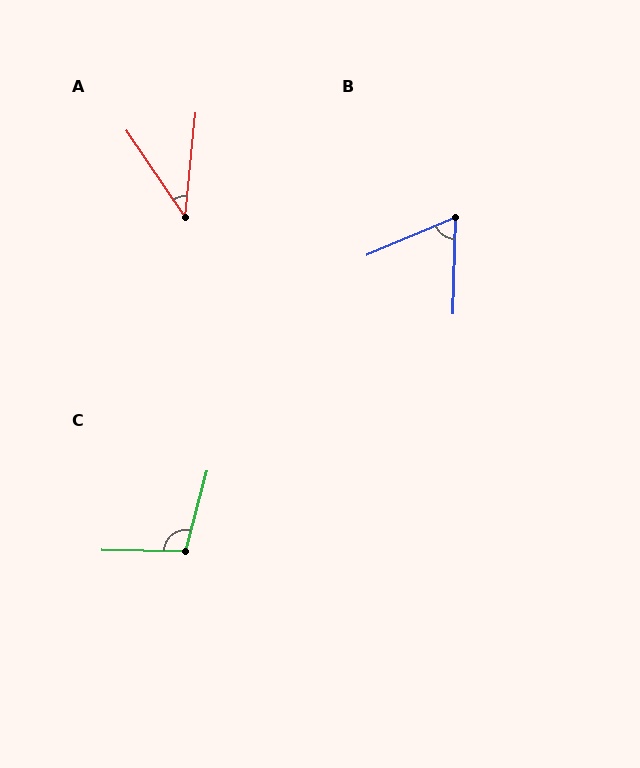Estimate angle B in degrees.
Approximately 65 degrees.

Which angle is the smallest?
A, at approximately 40 degrees.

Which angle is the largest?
C, at approximately 104 degrees.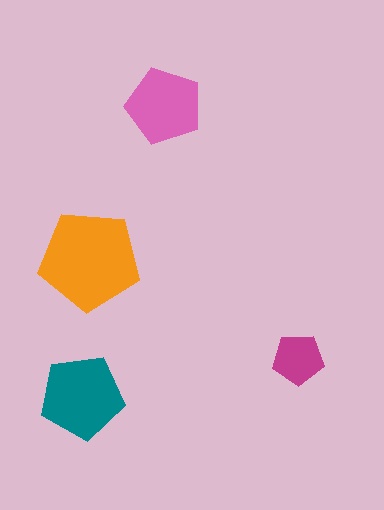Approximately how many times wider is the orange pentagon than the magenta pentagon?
About 2 times wider.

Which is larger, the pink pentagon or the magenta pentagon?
The pink one.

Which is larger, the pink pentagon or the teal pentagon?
The teal one.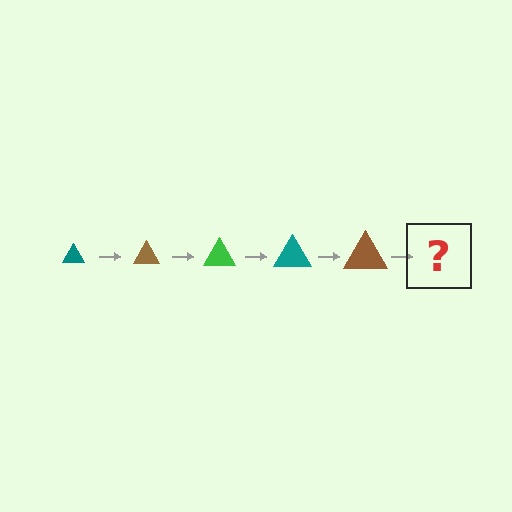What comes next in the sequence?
The next element should be a green triangle, larger than the previous one.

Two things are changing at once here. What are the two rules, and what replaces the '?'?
The two rules are that the triangle grows larger each step and the color cycles through teal, brown, and green. The '?' should be a green triangle, larger than the previous one.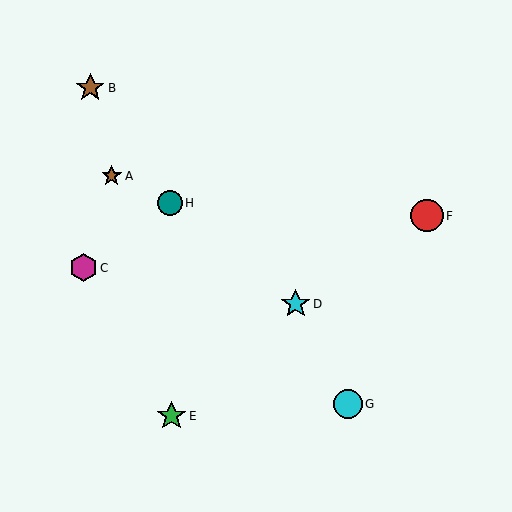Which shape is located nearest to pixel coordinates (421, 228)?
The red circle (labeled F) at (427, 216) is nearest to that location.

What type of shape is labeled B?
Shape B is a brown star.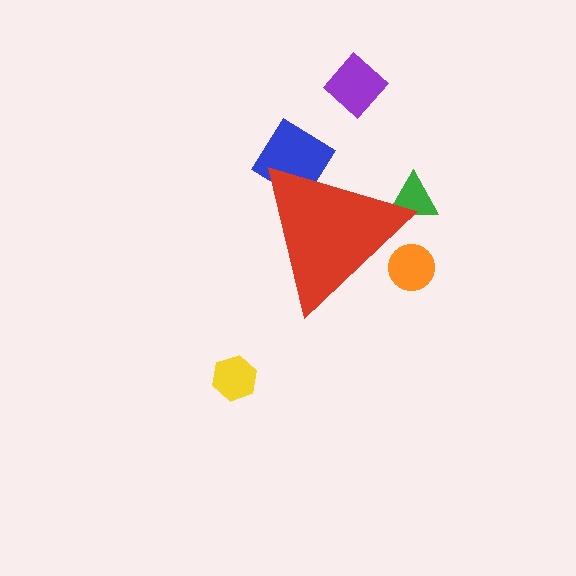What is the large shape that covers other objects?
A red triangle.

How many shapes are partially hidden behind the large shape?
3 shapes are partially hidden.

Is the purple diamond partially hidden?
No, the purple diamond is fully visible.